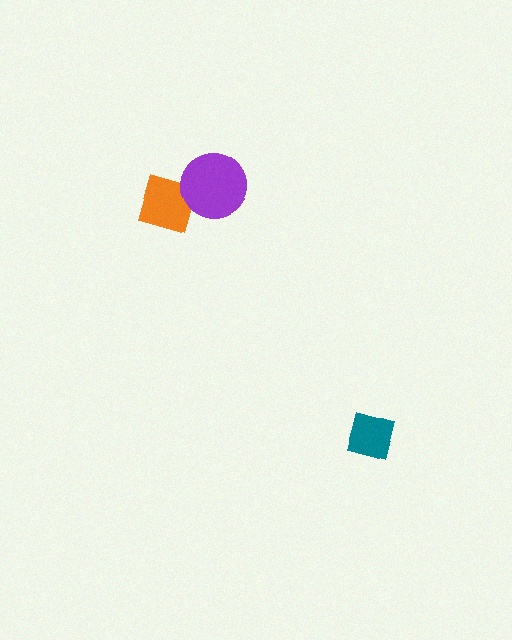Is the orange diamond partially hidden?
Yes, it is partially covered by another shape.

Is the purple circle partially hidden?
No, no other shape covers it.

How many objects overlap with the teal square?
0 objects overlap with the teal square.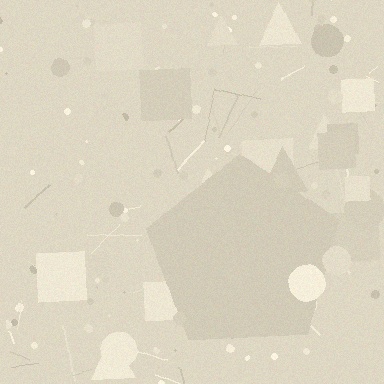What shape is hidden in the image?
A pentagon is hidden in the image.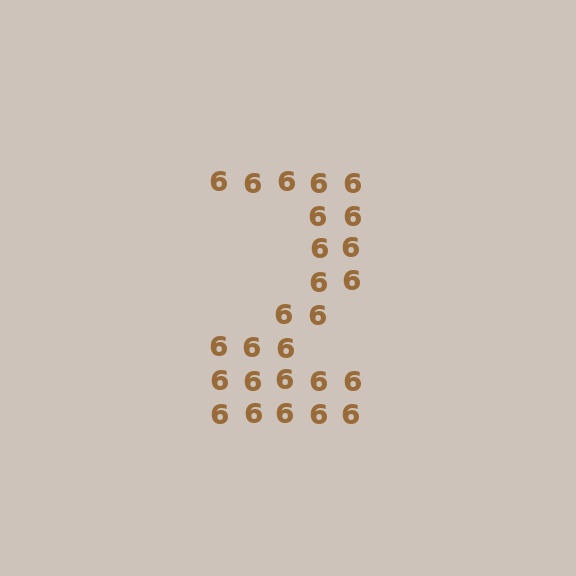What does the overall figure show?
The overall figure shows the digit 2.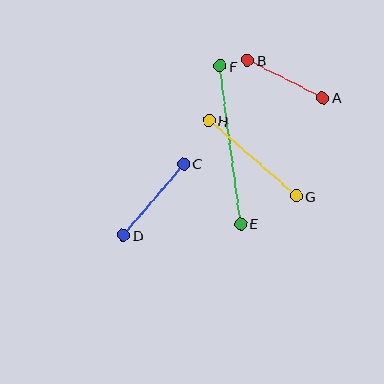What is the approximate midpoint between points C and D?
The midpoint is at approximately (153, 200) pixels.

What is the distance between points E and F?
The distance is approximately 159 pixels.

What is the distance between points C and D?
The distance is approximately 94 pixels.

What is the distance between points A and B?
The distance is approximately 84 pixels.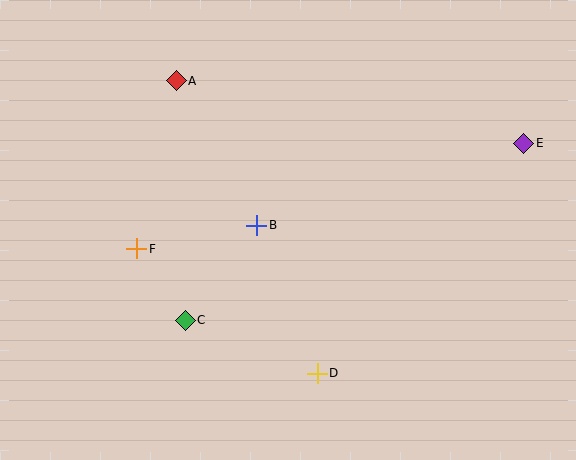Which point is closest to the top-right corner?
Point E is closest to the top-right corner.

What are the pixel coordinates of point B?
Point B is at (257, 225).